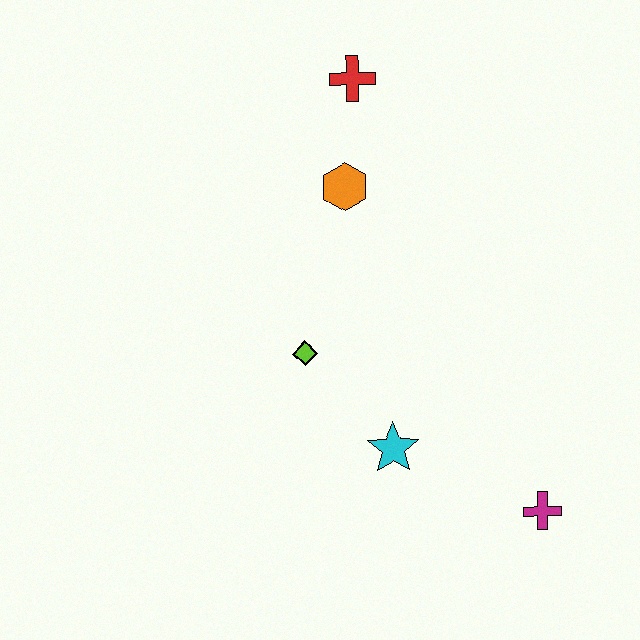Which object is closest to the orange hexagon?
The red cross is closest to the orange hexagon.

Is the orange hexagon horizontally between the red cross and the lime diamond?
Yes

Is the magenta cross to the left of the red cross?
No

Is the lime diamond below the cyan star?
No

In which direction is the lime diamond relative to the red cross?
The lime diamond is below the red cross.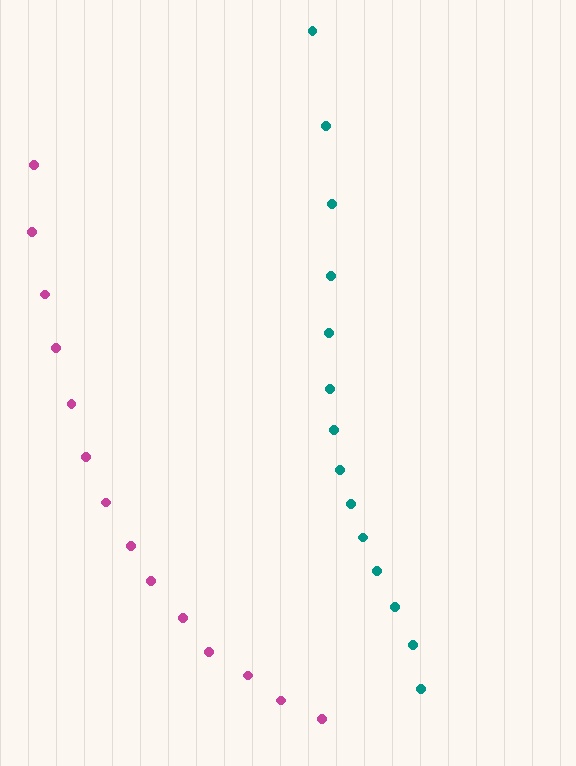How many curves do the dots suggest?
There are 2 distinct paths.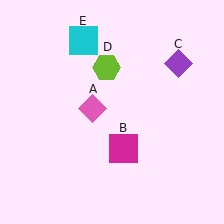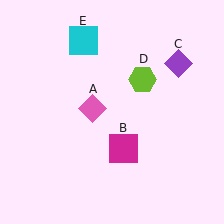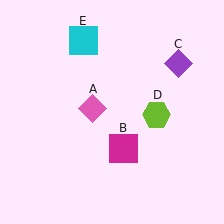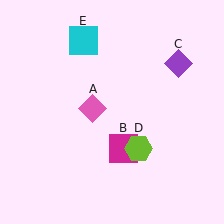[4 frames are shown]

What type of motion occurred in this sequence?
The lime hexagon (object D) rotated clockwise around the center of the scene.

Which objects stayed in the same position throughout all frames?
Pink diamond (object A) and magenta square (object B) and purple diamond (object C) and cyan square (object E) remained stationary.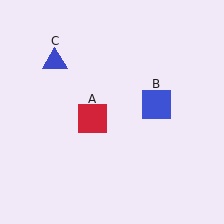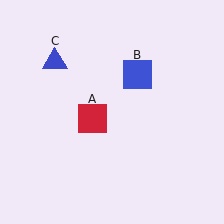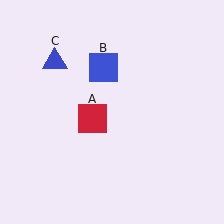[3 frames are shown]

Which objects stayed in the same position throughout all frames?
Red square (object A) and blue triangle (object C) remained stationary.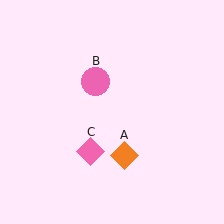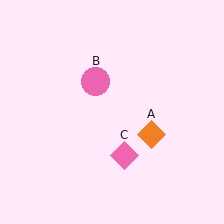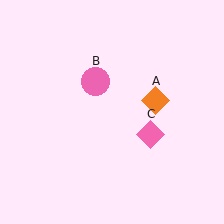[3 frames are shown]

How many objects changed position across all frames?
2 objects changed position: orange diamond (object A), pink diamond (object C).